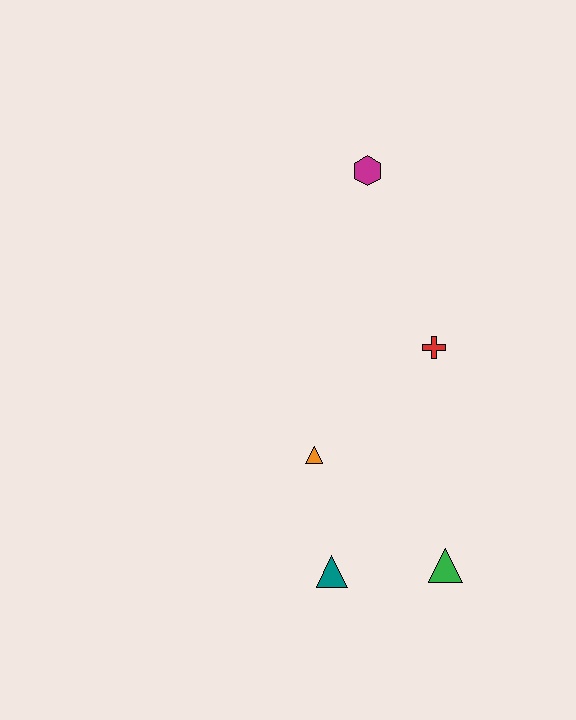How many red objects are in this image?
There is 1 red object.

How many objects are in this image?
There are 5 objects.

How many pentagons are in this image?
There are no pentagons.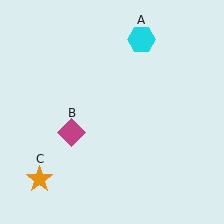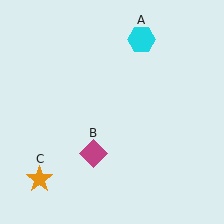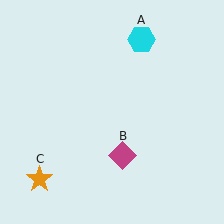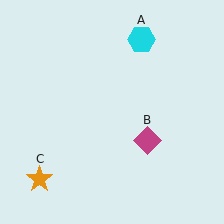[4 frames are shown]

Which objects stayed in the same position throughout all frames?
Cyan hexagon (object A) and orange star (object C) remained stationary.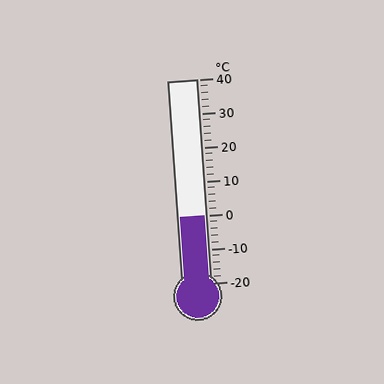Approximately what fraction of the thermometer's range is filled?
The thermometer is filled to approximately 35% of its range.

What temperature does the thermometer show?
The thermometer shows approximately 0°C.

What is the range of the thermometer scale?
The thermometer scale ranges from -20°C to 40°C.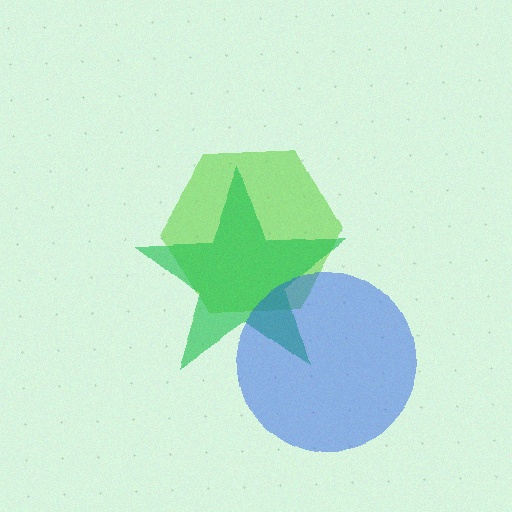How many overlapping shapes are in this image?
There are 3 overlapping shapes in the image.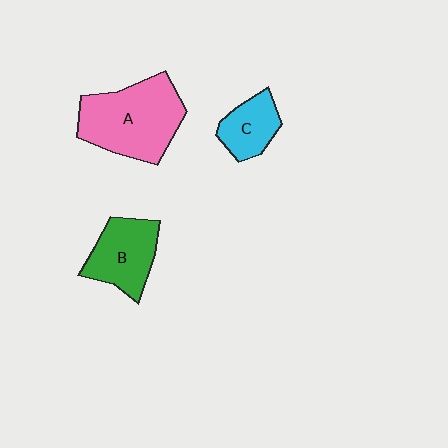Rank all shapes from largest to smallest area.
From largest to smallest: A (pink), B (green), C (cyan).